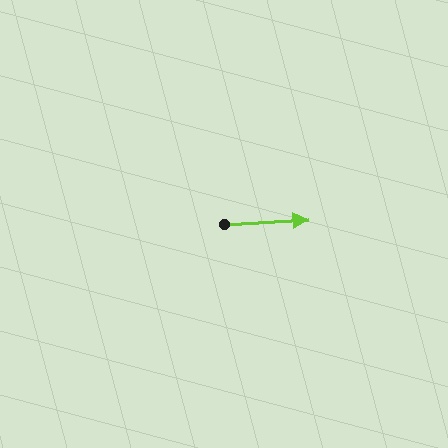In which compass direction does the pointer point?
East.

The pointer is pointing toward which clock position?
Roughly 3 o'clock.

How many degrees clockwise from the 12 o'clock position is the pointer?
Approximately 87 degrees.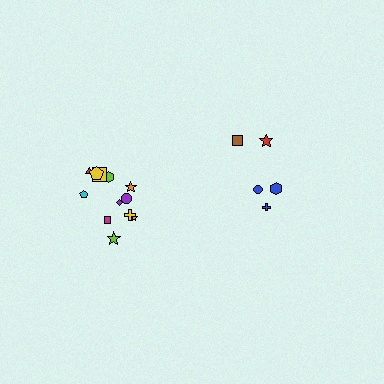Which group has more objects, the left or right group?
The left group.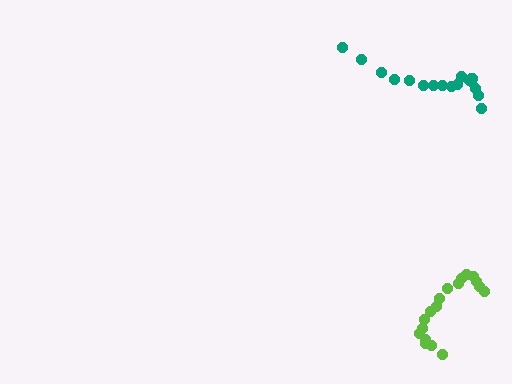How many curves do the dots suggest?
There are 2 distinct paths.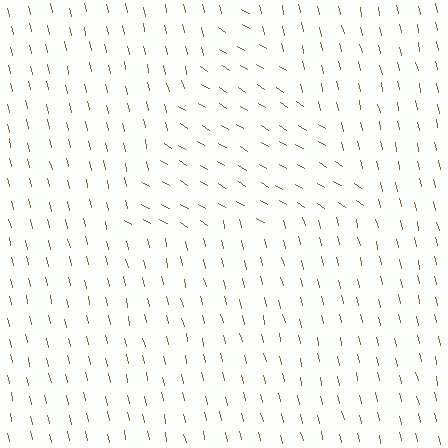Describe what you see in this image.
The image is filled with small brown line segments. A triangle region in the image has lines oriented differently from the surrounding lines, creating a visible texture boundary.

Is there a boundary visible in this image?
Yes, there is a texture boundary formed by a change in line orientation.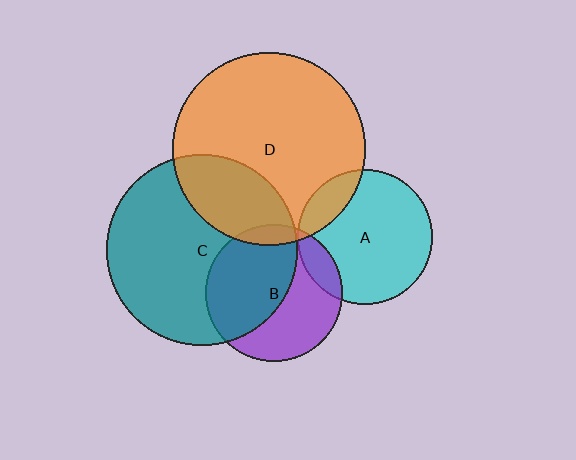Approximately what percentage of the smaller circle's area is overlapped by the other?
Approximately 10%.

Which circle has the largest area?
Circle D (orange).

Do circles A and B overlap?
Yes.